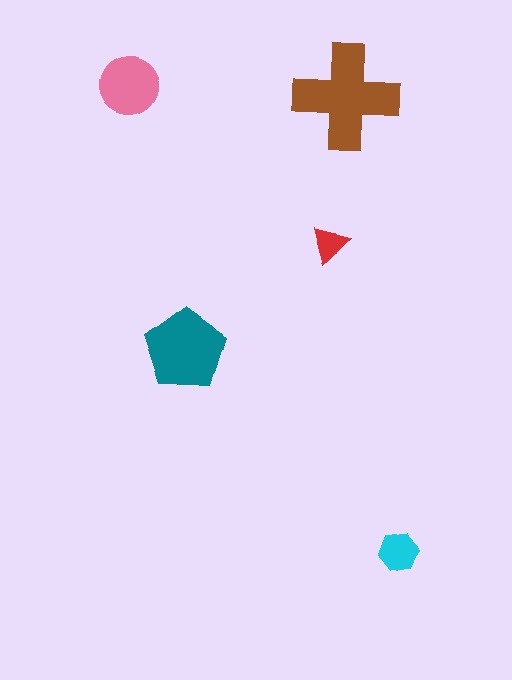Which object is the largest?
The brown cross.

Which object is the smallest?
The red triangle.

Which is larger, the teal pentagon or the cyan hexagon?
The teal pentagon.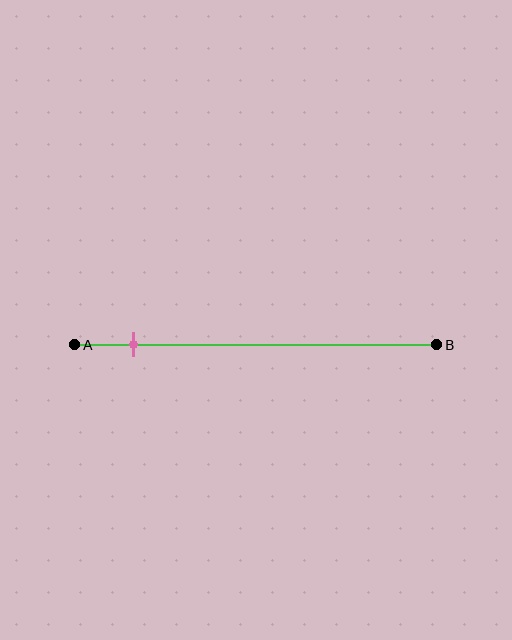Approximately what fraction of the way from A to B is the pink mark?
The pink mark is approximately 15% of the way from A to B.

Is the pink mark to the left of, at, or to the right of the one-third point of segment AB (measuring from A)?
The pink mark is to the left of the one-third point of segment AB.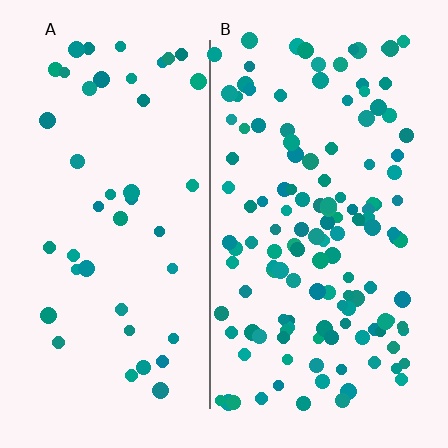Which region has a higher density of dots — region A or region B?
B (the right).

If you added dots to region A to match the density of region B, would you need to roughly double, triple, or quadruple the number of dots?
Approximately triple.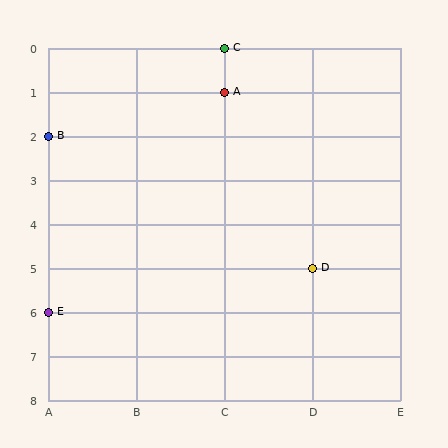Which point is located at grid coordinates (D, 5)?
Point D is at (D, 5).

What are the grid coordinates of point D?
Point D is at grid coordinates (D, 5).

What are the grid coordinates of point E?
Point E is at grid coordinates (A, 6).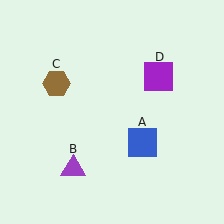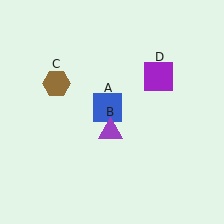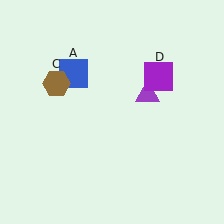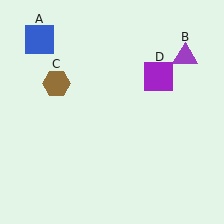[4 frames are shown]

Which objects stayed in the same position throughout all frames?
Brown hexagon (object C) and purple square (object D) remained stationary.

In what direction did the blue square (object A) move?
The blue square (object A) moved up and to the left.